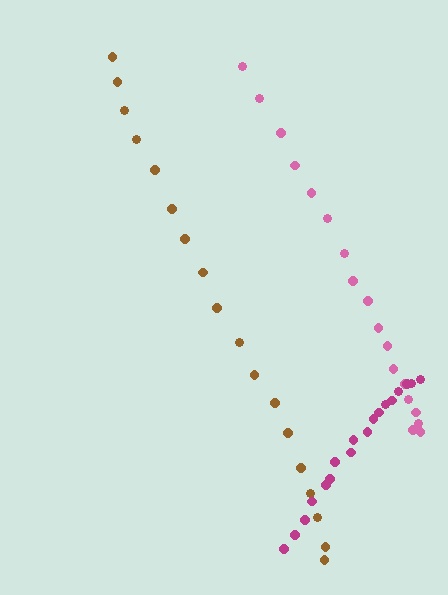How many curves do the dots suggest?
There are 3 distinct paths.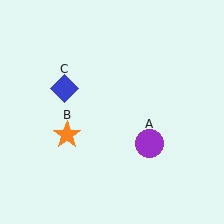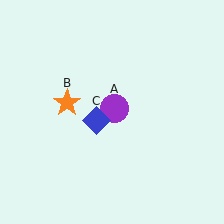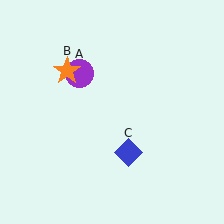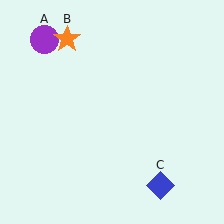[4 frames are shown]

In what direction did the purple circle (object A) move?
The purple circle (object A) moved up and to the left.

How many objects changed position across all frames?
3 objects changed position: purple circle (object A), orange star (object B), blue diamond (object C).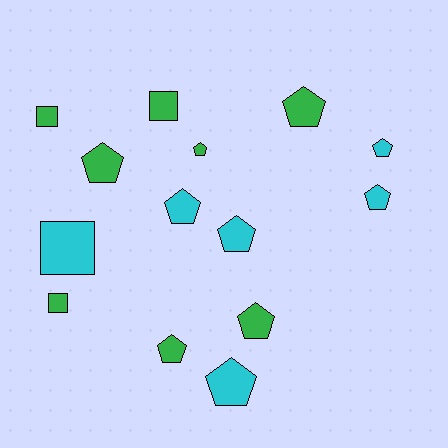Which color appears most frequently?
Green, with 8 objects.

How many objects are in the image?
There are 14 objects.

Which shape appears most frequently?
Pentagon, with 10 objects.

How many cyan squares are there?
There is 1 cyan square.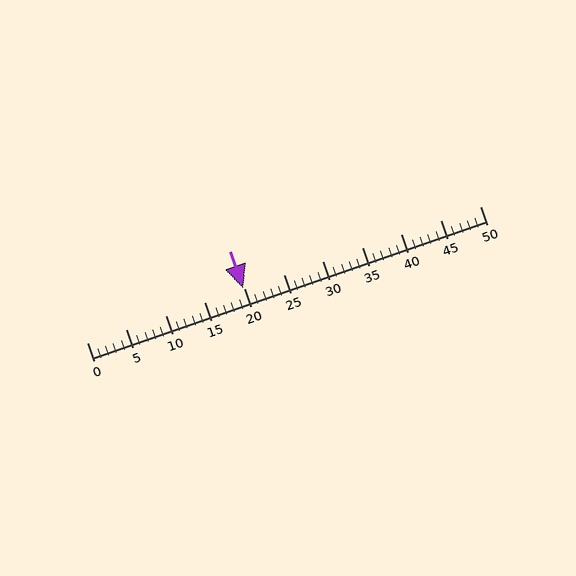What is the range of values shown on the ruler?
The ruler shows values from 0 to 50.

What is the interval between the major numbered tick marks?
The major tick marks are spaced 5 units apart.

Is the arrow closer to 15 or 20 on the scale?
The arrow is closer to 20.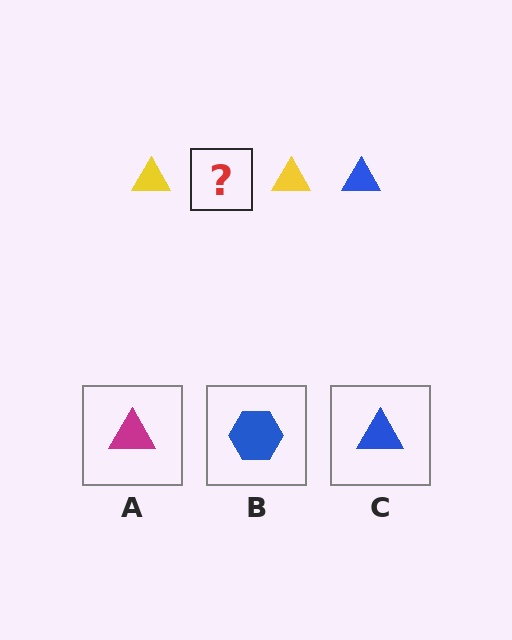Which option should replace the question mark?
Option C.